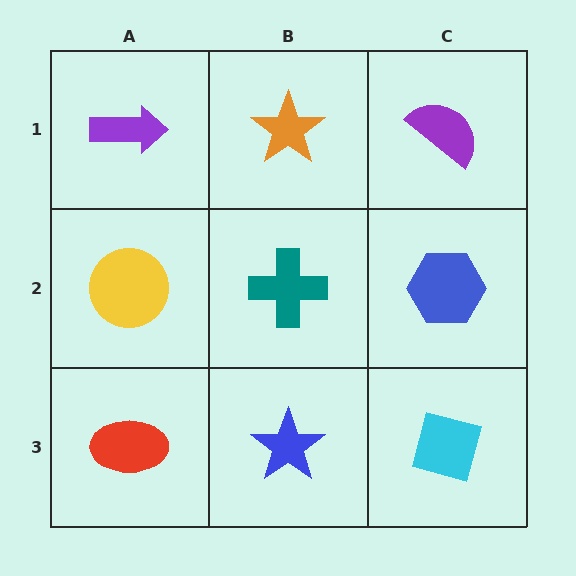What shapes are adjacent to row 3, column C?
A blue hexagon (row 2, column C), a blue star (row 3, column B).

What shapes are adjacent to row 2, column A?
A purple arrow (row 1, column A), a red ellipse (row 3, column A), a teal cross (row 2, column B).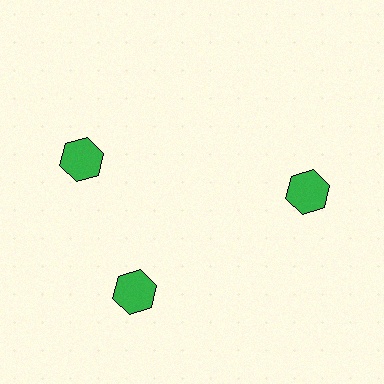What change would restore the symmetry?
The symmetry would be restored by rotating it back into even spacing with its neighbors so that all 3 hexagons sit at equal angles and equal distance from the center.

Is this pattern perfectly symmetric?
No. The 3 green hexagons are arranged in a ring, but one element near the 11 o'clock position is rotated out of alignment along the ring, breaking the 3-fold rotational symmetry.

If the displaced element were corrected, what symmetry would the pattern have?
It would have 3-fold rotational symmetry — the pattern would map onto itself every 120 degrees.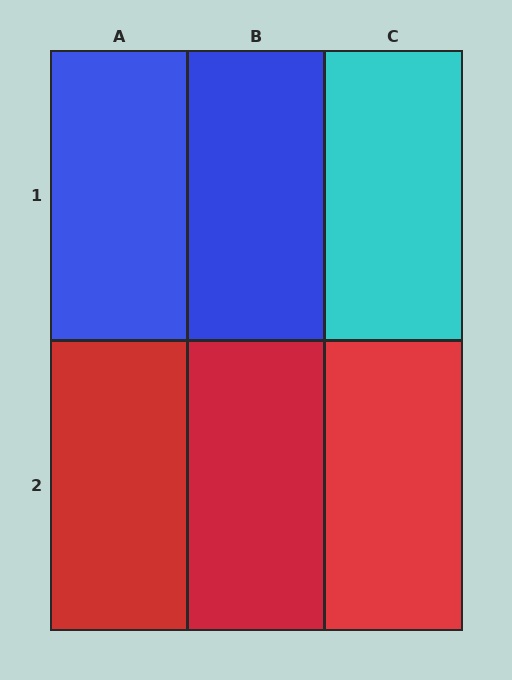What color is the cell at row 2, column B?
Red.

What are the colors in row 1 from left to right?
Blue, blue, cyan.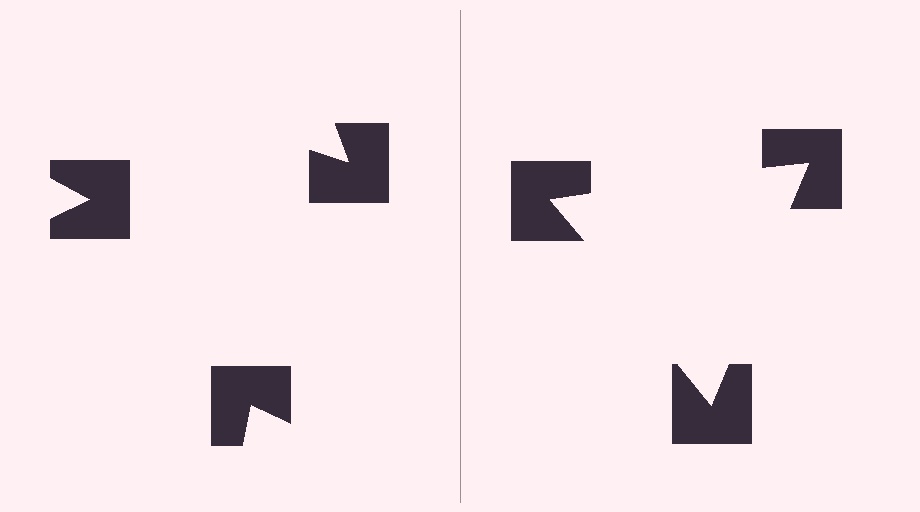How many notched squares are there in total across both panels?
6 — 3 on each side.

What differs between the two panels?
The notched squares are positioned identically on both sides; only the wedge orientations differ. On the right they align to a triangle; on the left they are misaligned.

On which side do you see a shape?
An illusory triangle appears on the right side. On the left side the wedge cuts are rotated, so no coherent shape forms.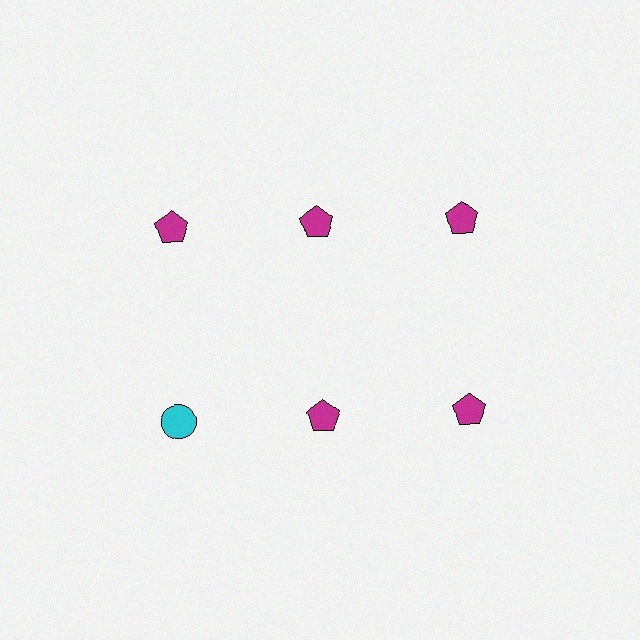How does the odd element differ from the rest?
It differs in both color (cyan instead of magenta) and shape (circle instead of pentagon).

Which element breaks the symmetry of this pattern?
The cyan circle in the second row, leftmost column breaks the symmetry. All other shapes are magenta pentagons.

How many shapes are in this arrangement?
There are 6 shapes arranged in a grid pattern.